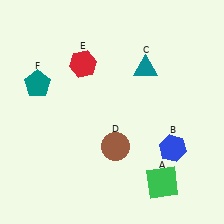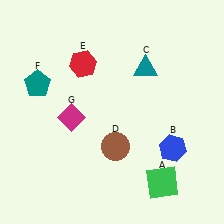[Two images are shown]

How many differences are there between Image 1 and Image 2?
There is 1 difference between the two images.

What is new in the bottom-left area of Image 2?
A magenta diamond (G) was added in the bottom-left area of Image 2.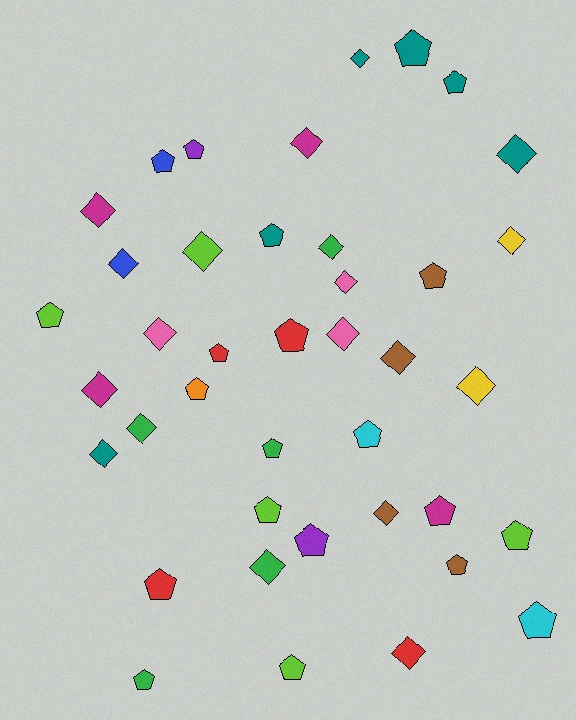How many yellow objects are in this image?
There are 2 yellow objects.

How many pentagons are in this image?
There are 21 pentagons.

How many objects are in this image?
There are 40 objects.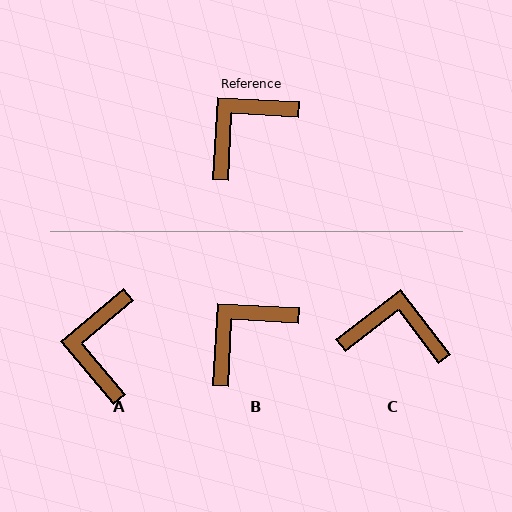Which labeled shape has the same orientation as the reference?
B.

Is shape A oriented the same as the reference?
No, it is off by about 43 degrees.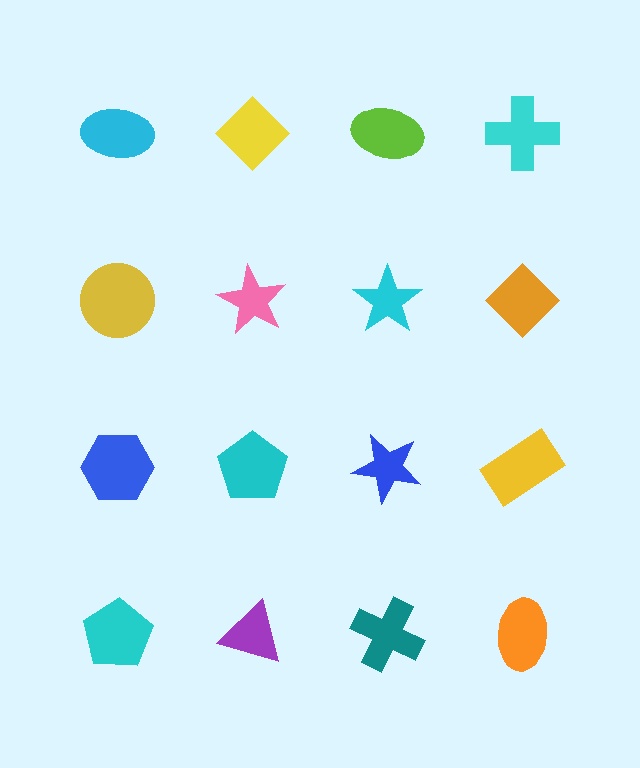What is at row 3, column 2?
A cyan pentagon.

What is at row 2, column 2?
A pink star.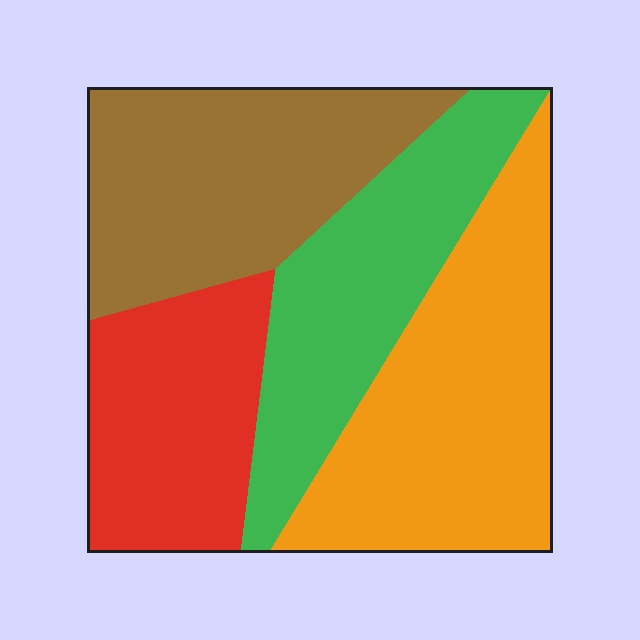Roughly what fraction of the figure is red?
Red takes up about one fifth (1/5) of the figure.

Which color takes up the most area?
Orange, at roughly 30%.